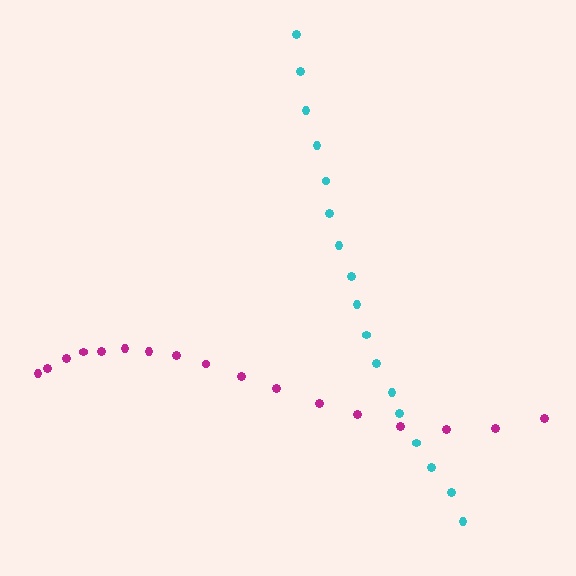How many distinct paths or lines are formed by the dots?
There are 2 distinct paths.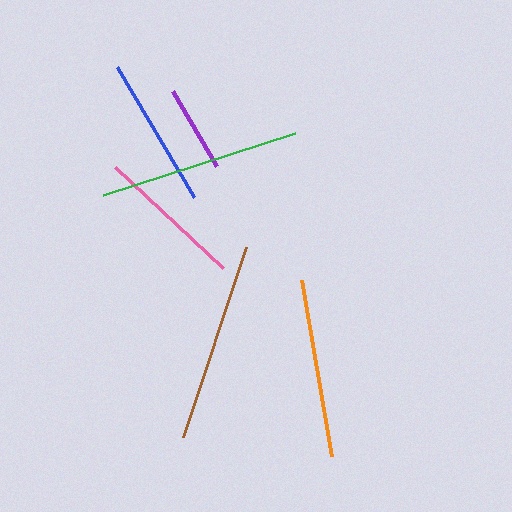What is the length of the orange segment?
The orange segment is approximately 179 pixels long.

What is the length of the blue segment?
The blue segment is approximately 151 pixels long.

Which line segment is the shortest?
The purple line is the shortest at approximately 86 pixels.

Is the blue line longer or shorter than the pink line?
The blue line is longer than the pink line.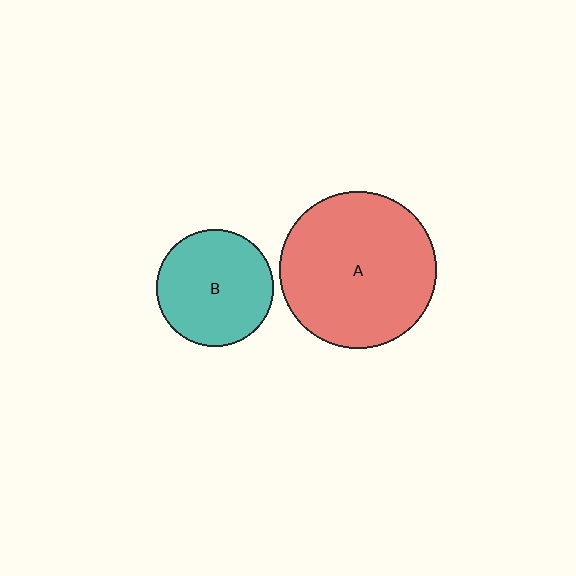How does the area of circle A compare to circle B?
Approximately 1.8 times.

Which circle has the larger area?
Circle A (red).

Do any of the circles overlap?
No, none of the circles overlap.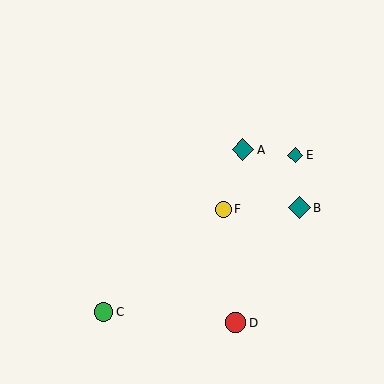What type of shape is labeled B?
Shape B is a teal diamond.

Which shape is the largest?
The teal diamond (labeled B) is the largest.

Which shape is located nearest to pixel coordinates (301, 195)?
The teal diamond (labeled B) at (299, 208) is nearest to that location.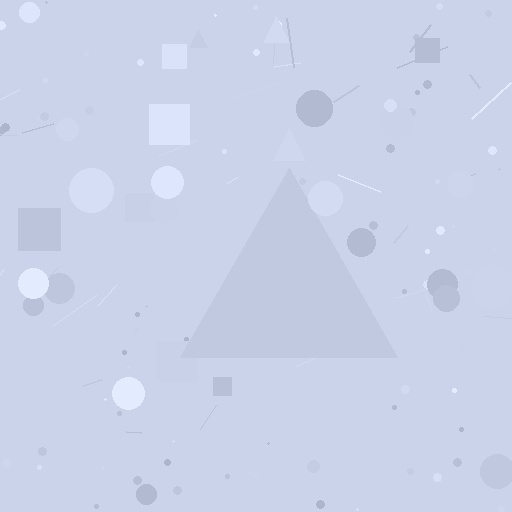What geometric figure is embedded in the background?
A triangle is embedded in the background.